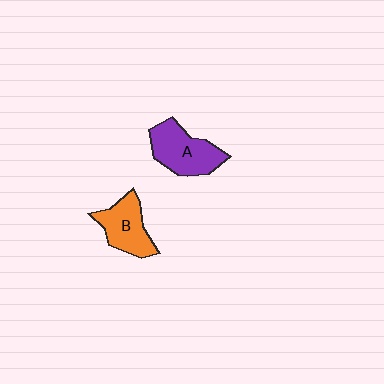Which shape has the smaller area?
Shape B (orange).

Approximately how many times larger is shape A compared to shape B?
Approximately 1.2 times.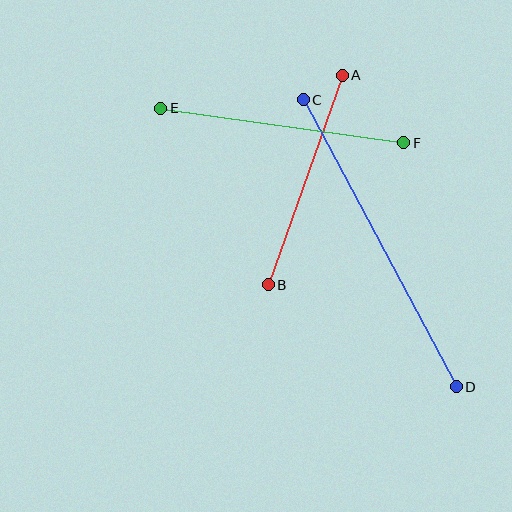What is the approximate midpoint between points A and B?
The midpoint is at approximately (305, 180) pixels.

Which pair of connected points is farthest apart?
Points C and D are farthest apart.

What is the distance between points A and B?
The distance is approximately 222 pixels.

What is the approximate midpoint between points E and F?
The midpoint is at approximately (282, 126) pixels.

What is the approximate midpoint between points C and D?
The midpoint is at approximately (380, 243) pixels.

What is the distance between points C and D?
The distance is approximately 325 pixels.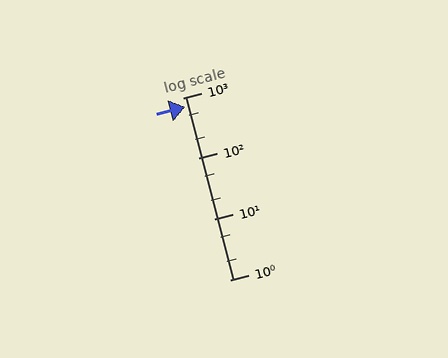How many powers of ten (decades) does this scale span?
The scale spans 3 decades, from 1 to 1000.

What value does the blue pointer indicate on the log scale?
The pointer indicates approximately 710.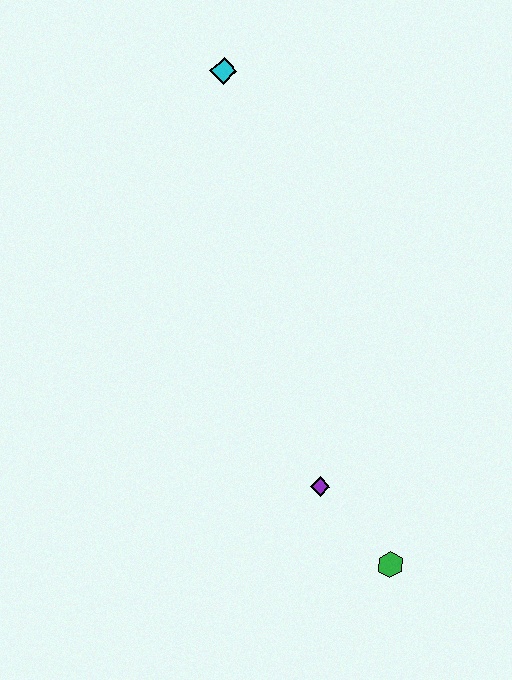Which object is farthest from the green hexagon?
The cyan diamond is farthest from the green hexagon.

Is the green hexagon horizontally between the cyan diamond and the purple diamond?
No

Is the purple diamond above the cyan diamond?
No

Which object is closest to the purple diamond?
The green hexagon is closest to the purple diamond.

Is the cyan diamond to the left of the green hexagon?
Yes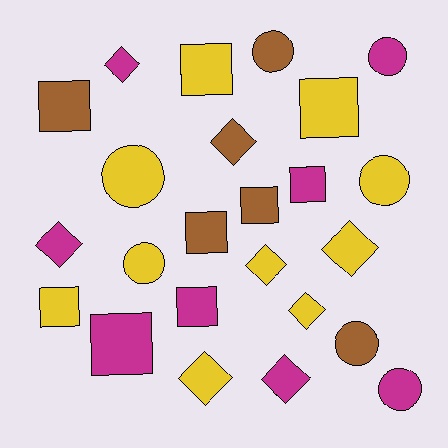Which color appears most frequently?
Yellow, with 10 objects.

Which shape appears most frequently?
Square, with 9 objects.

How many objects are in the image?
There are 24 objects.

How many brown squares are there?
There are 3 brown squares.